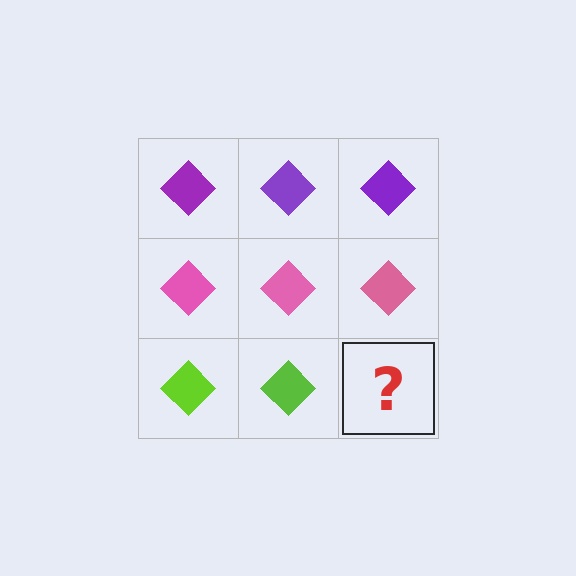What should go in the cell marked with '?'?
The missing cell should contain a lime diamond.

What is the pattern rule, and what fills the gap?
The rule is that each row has a consistent color. The gap should be filled with a lime diamond.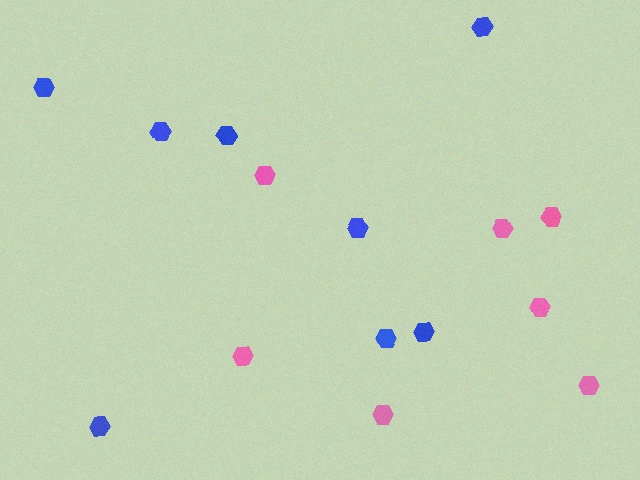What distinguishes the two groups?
There are 2 groups: one group of blue hexagons (8) and one group of pink hexagons (7).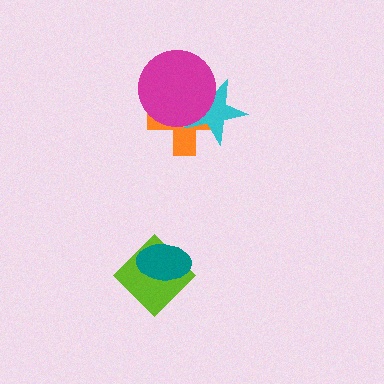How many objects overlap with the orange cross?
2 objects overlap with the orange cross.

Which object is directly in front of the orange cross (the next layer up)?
The cyan star is directly in front of the orange cross.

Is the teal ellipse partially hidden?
No, no other shape covers it.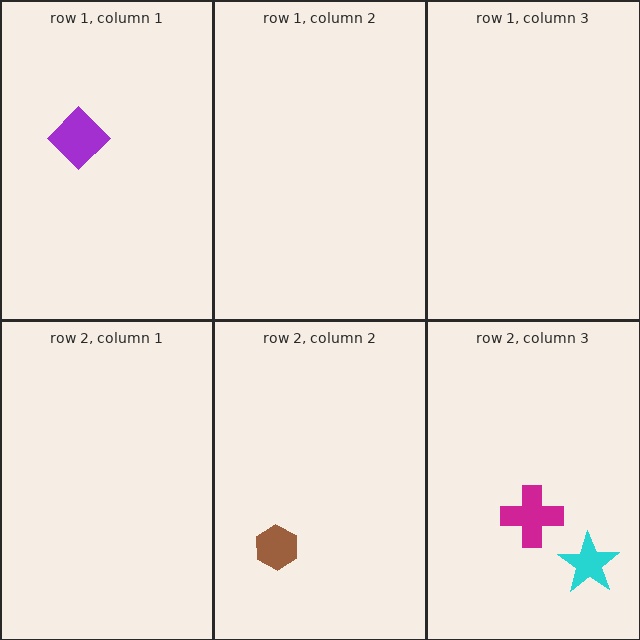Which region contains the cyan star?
The row 2, column 3 region.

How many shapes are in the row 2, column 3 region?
2.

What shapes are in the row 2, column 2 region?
The brown hexagon.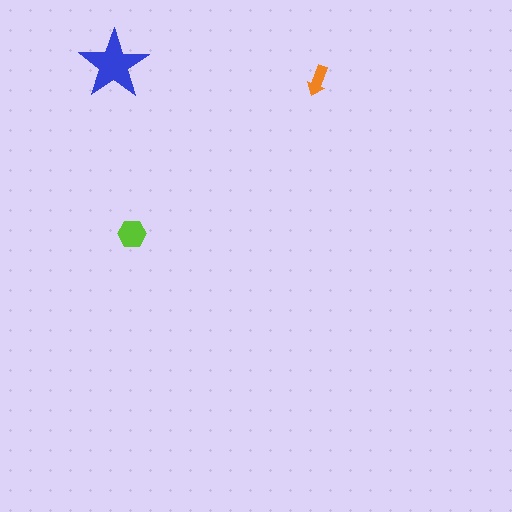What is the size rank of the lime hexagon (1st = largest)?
2nd.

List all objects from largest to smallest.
The blue star, the lime hexagon, the orange arrow.